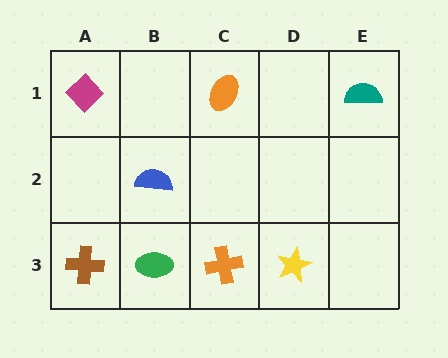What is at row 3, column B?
A green ellipse.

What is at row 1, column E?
A teal semicircle.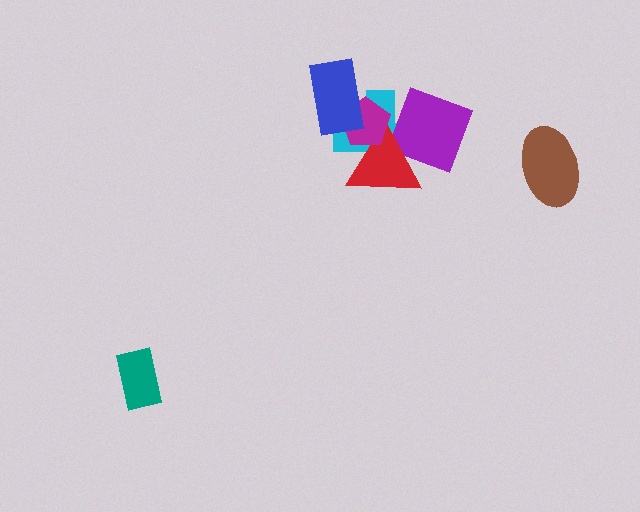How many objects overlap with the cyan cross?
4 objects overlap with the cyan cross.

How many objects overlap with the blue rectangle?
2 objects overlap with the blue rectangle.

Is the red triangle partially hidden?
Yes, it is partially covered by another shape.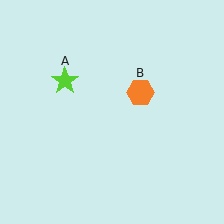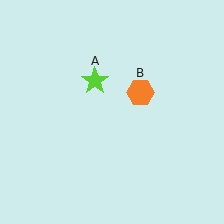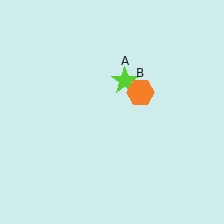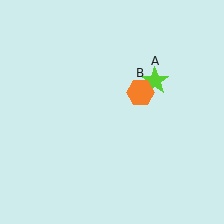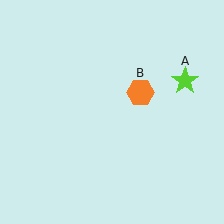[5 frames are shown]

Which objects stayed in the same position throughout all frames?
Orange hexagon (object B) remained stationary.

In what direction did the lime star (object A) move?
The lime star (object A) moved right.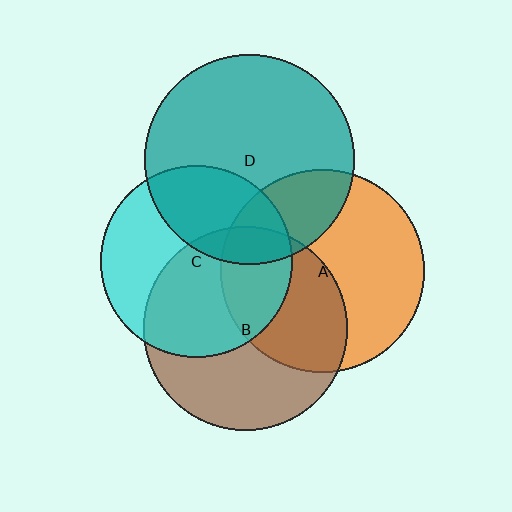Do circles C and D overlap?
Yes.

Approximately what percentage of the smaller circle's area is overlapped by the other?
Approximately 35%.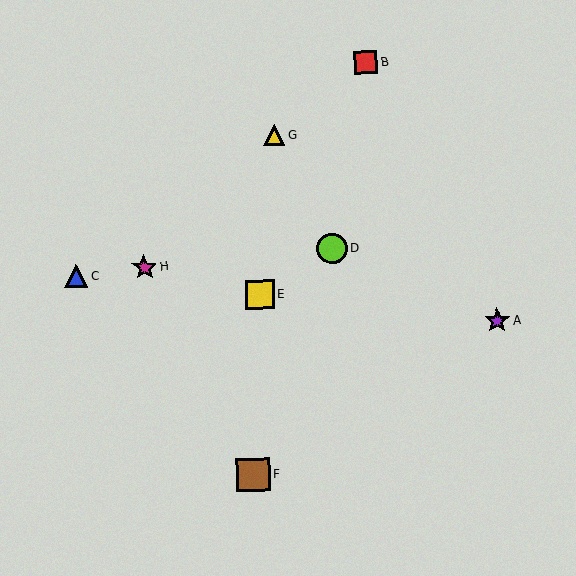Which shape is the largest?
The brown square (labeled F) is the largest.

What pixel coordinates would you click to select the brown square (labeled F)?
Click at (253, 475) to select the brown square F.